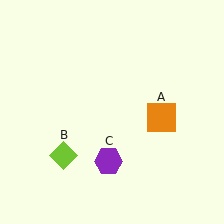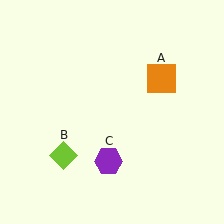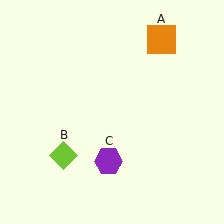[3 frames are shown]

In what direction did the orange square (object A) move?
The orange square (object A) moved up.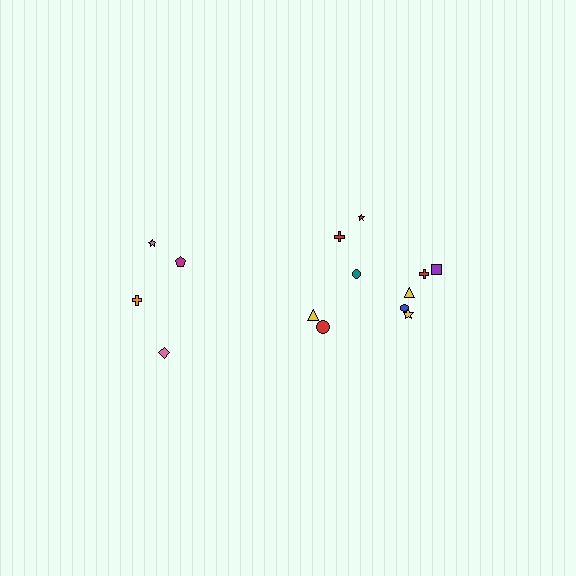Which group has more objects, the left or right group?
The right group.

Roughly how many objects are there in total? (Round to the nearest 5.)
Roughly 15 objects in total.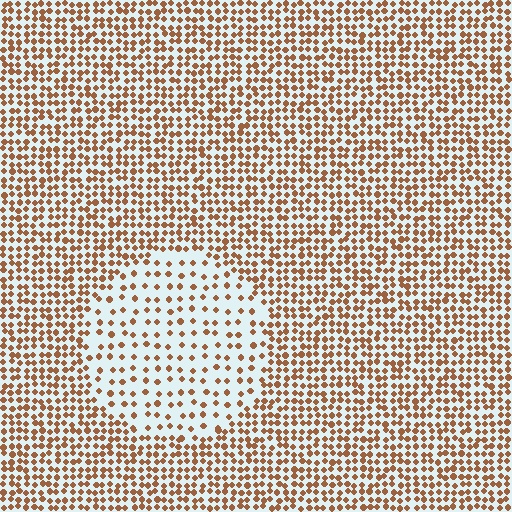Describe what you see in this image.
The image contains small brown elements arranged at two different densities. A circle-shaped region is visible where the elements are less densely packed than the surrounding area.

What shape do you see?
I see a circle.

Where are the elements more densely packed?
The elements are more densely packed outside the circle boundary.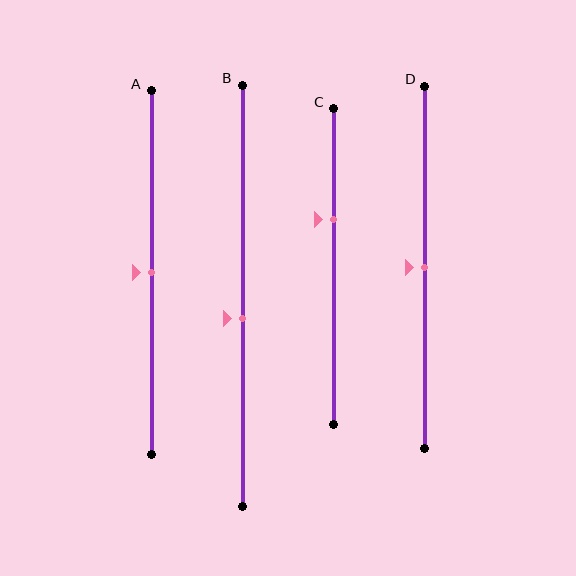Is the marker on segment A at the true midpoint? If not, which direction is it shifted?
Yes, the marker on segment A is at the true midpoint.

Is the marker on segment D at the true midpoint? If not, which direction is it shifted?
Yes, the marker on segment D is at the true midpoint.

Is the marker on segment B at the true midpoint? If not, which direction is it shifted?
No, the marker on segment B is shifted downward by about 5% of the segment length.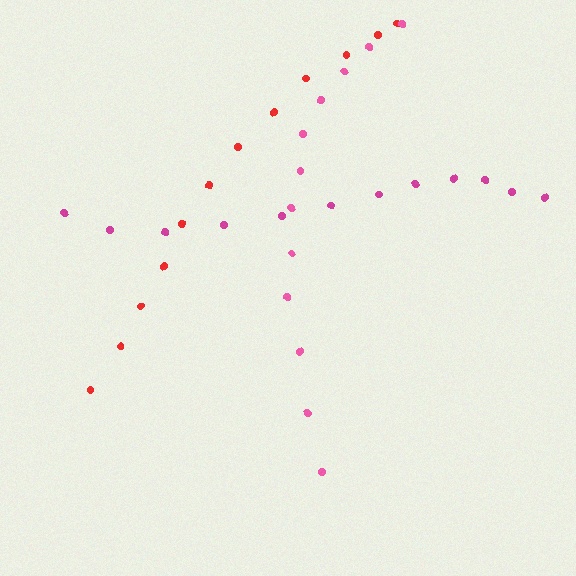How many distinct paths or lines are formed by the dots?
There are 3 distinct paths.